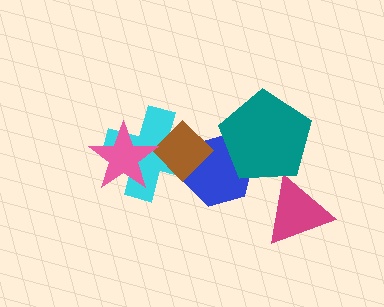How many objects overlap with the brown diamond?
3 objects overlap with the brown diamond.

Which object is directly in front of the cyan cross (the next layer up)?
The blue hexagon is directly in front of the cyan cross.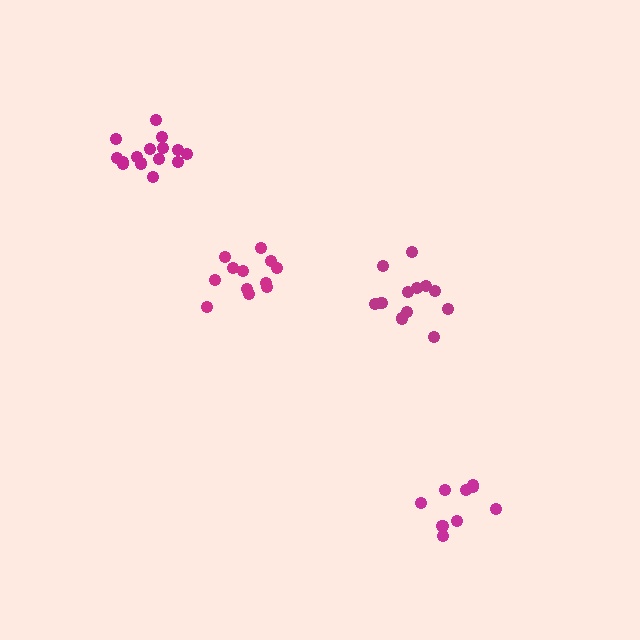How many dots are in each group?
Group 1: 12 dots, Group 2: 15 dots, Group 3: 12 dots, Group 4: 9 dots (48 total).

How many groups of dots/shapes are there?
There are 4 groups.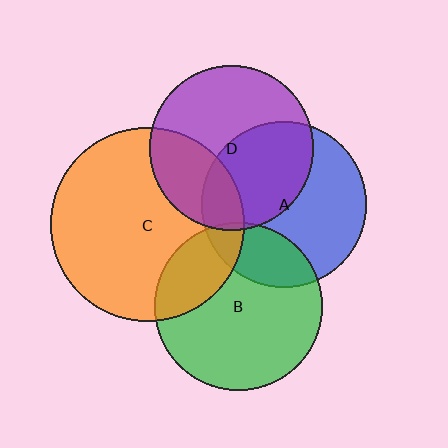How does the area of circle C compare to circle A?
Approximately 1.4 times.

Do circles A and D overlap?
Yes.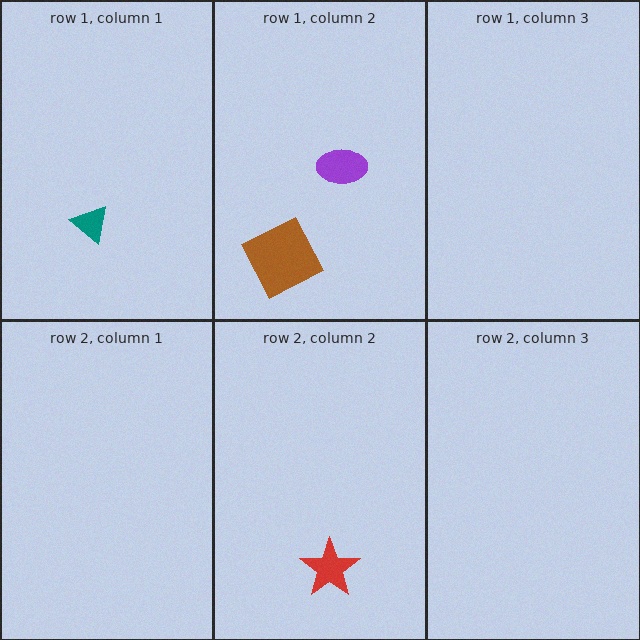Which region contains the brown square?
The row 1, column 2 region.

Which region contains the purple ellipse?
The row 1, column 2 region.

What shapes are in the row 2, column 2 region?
The red star.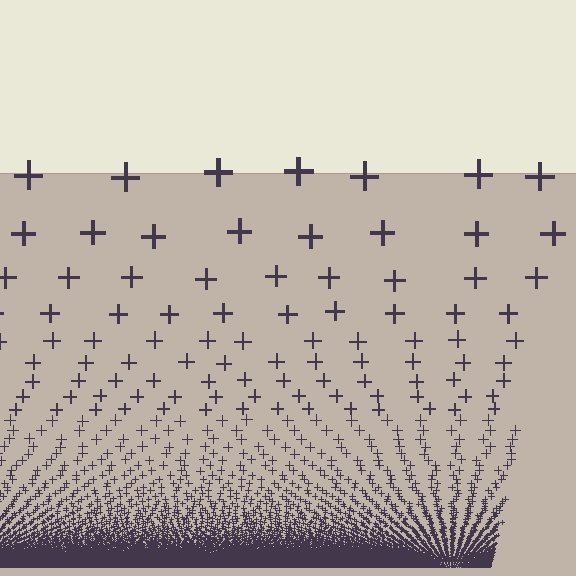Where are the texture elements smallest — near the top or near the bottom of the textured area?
Near the bottom.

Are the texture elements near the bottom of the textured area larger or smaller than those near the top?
Smaller. The gradient is inverted — elements near the bottom are smaller and denser.